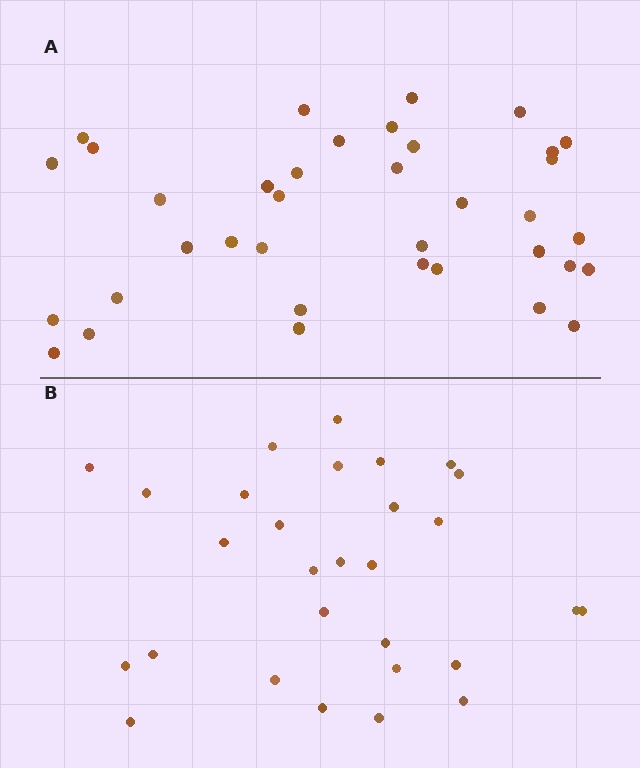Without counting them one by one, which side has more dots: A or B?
Region A (the top region) has more dots.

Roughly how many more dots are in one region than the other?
Region A has roughly 8 or so more dots than region B.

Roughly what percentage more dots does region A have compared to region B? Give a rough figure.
About 30% more.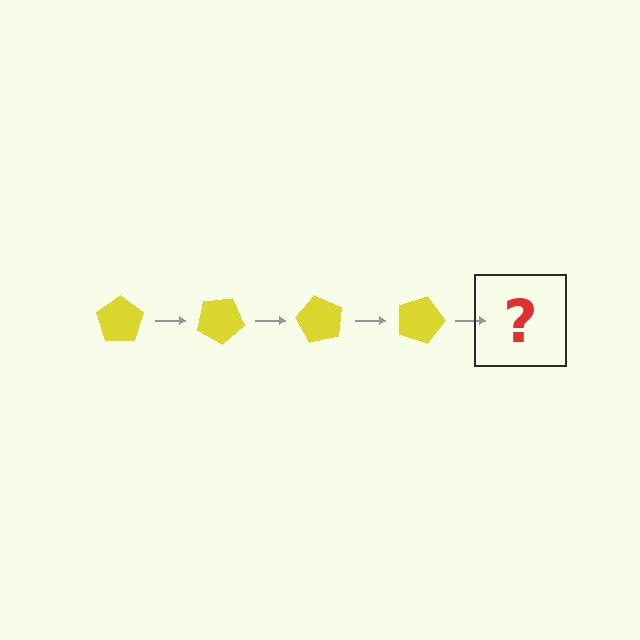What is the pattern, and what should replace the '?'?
The pattern is that the pentagon rotates 30 degrees each step. The '?' should be a yellow pentagon rotated 120 degrees.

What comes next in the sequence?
The next element should be a yellow pentagon rotated 120 degrees.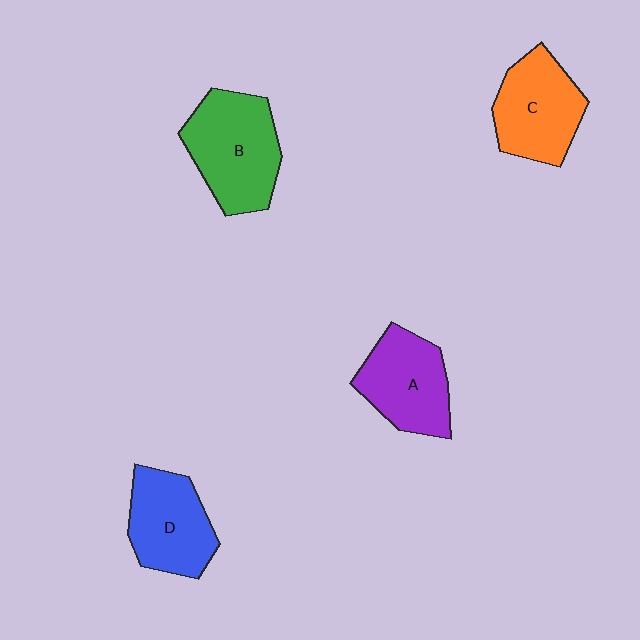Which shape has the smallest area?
Shape D (blue).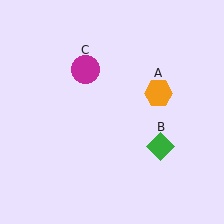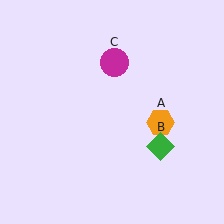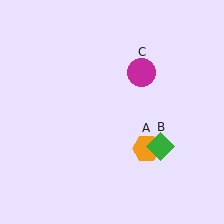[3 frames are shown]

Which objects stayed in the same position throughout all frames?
Green diamond (object B) remained stationary.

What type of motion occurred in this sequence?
The orange hexagon (object A), magenta circle (object C) rotated clockwise around the center of the scene.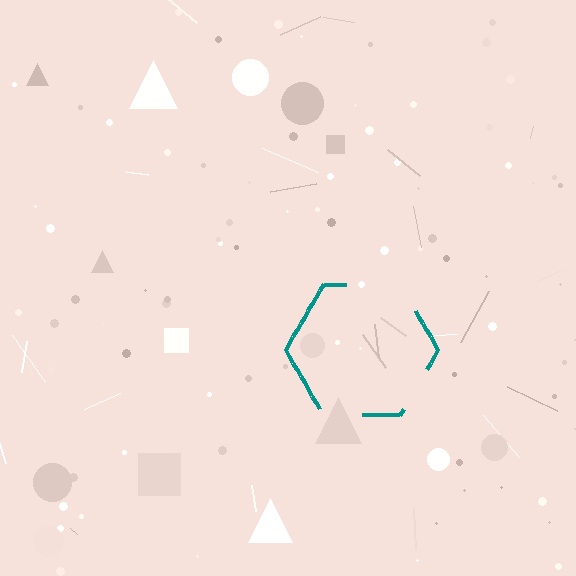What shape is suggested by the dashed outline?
The dashed outline suggests a hexagon.